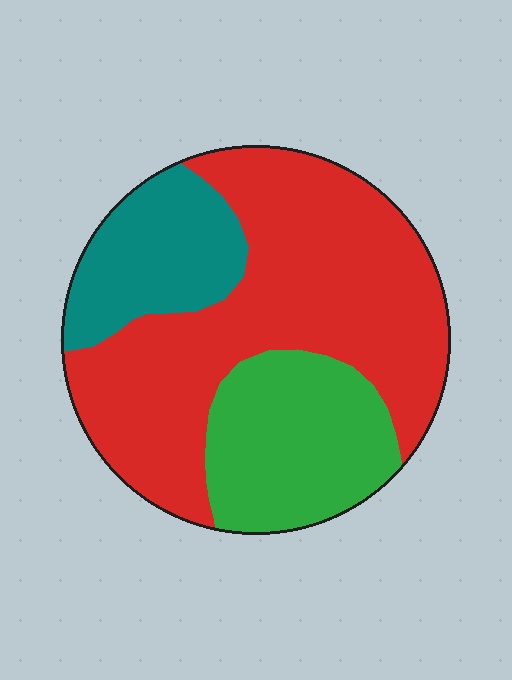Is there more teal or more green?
Green.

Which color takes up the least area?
Teal, at roughly 20%.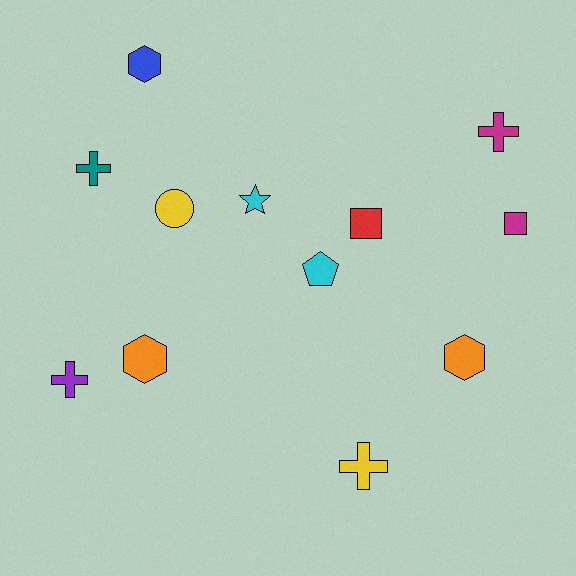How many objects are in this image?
There are 12 objects.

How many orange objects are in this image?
There are 2 orange objects.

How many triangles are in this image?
There are no triangles.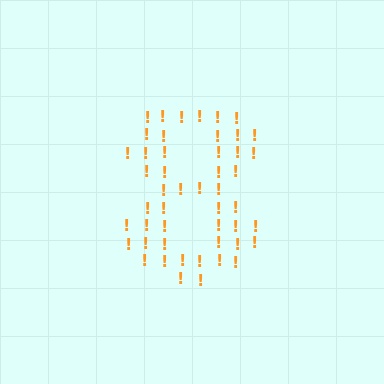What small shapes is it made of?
It is made of small exclamation marks.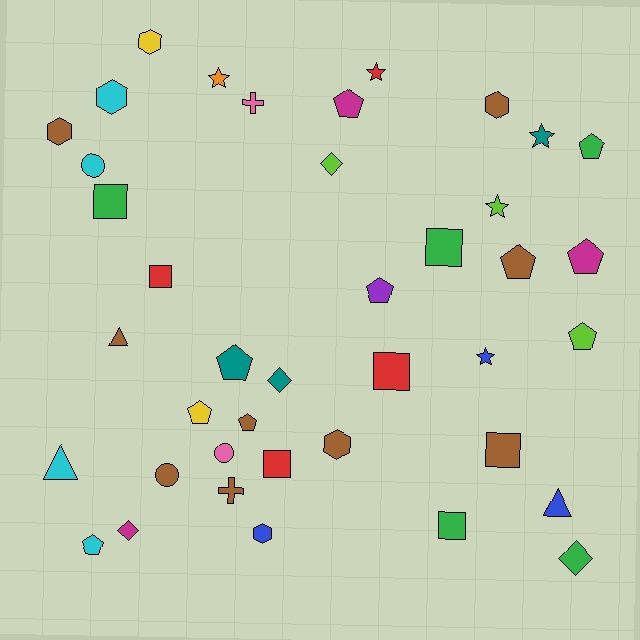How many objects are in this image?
There are 40 objects.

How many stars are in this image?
There are 5 stars.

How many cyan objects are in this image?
There are 4 cyan objects.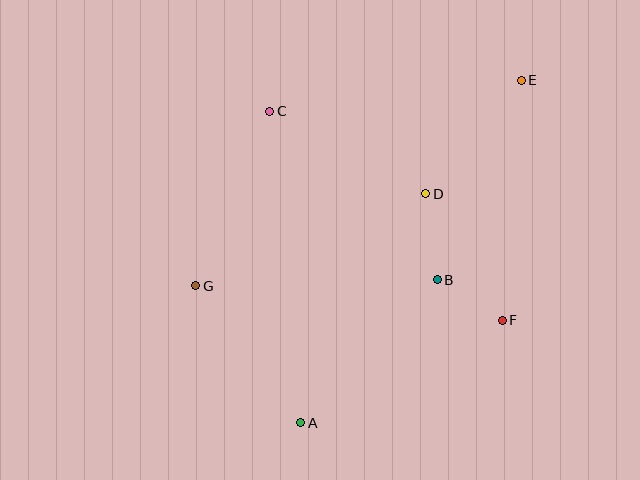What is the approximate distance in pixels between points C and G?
The distance between C and G is approximately 189 pixels.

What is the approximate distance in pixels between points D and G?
The distance between D and G is approximately 248 pixels.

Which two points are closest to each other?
Points B and F are closest to each other.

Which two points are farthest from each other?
Points A and E are farthest from each other.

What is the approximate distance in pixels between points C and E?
The distance between C and E is approximately 253 pixels.